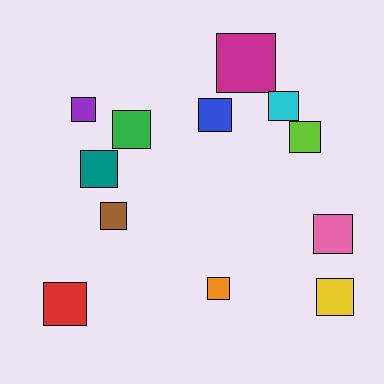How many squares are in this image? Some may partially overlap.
There are 12 squares.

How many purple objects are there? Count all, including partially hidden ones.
There is 1 purple object.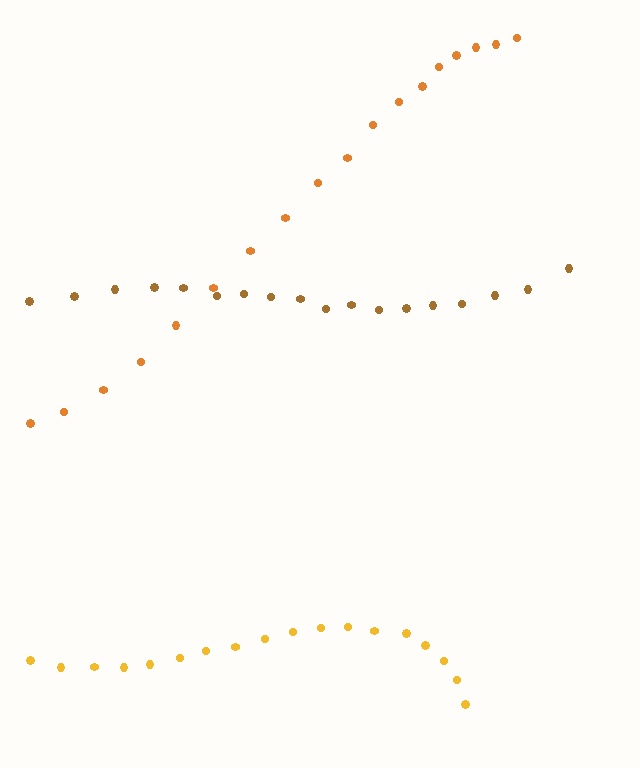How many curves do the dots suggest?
There are 3 distinct paths.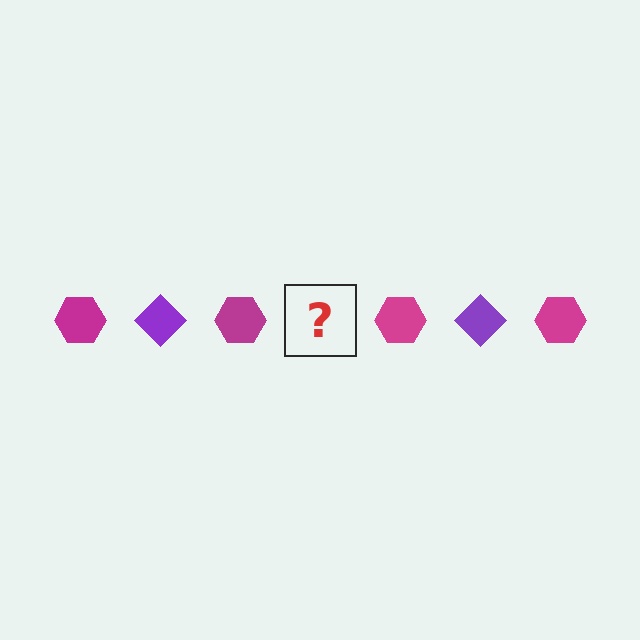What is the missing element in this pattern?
The missing element is a purple diamond.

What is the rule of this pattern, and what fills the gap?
The rule is that the pattern alternates between magenta hexagon and purple diamond. The gap should be filled with a purple diamond.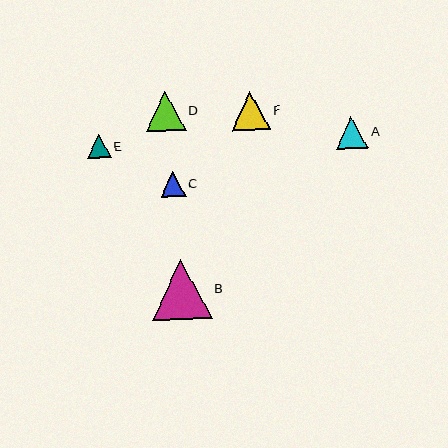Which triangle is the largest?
Triangle B is the largest with a size of approximately 60 pixels.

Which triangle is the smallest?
Triangle E is the smallest with a size of approximately 24 pixels.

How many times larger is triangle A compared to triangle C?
Triangle A is approximately 1.3 times the size of triangle C.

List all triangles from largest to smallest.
From largest to smallest: B, D, F, A, C, E.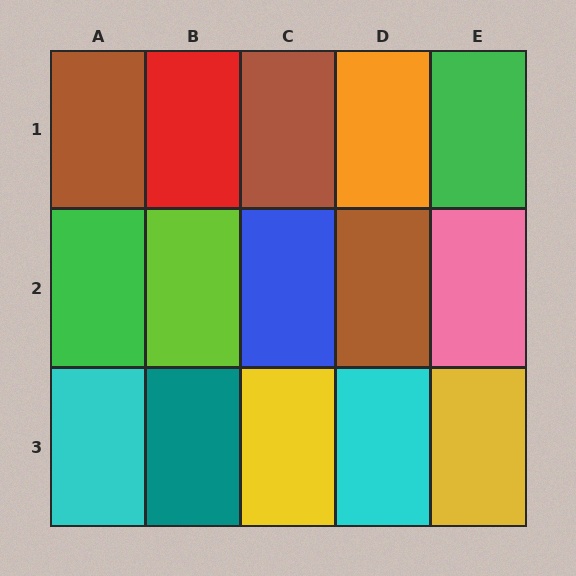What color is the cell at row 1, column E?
Green.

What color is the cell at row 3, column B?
Teal.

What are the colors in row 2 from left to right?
Green, lime, blue, brown, pink.